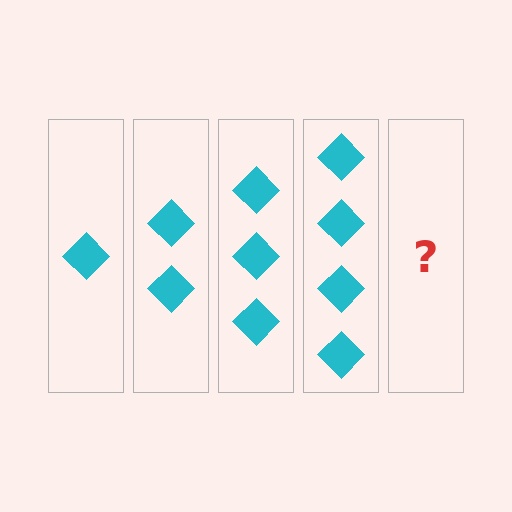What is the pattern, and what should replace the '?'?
The pattern is that each step adds one more diamond. The '?' should be 5 diamonds.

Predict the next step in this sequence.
The next step is 5 diamonds.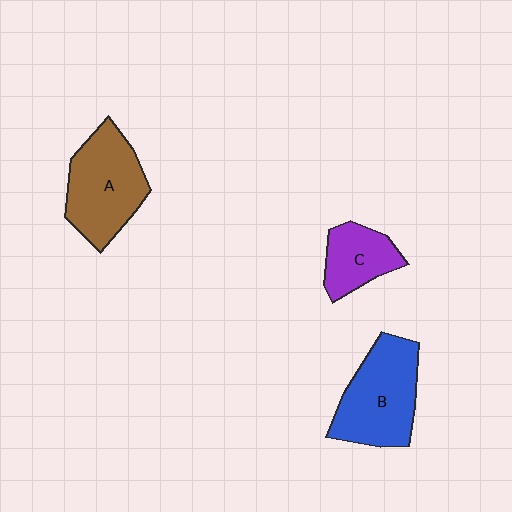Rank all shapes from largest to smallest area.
From largest to smallest: B (blue), A (brown), C (purple).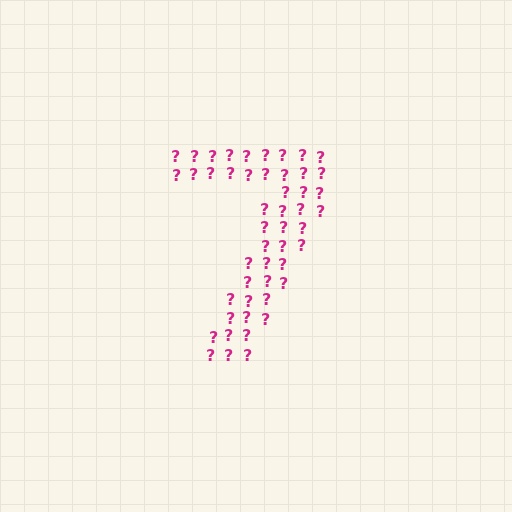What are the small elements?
The small elements are question marks.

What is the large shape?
The large shape is the digit 7.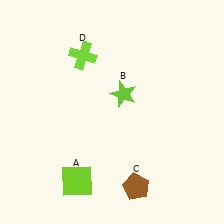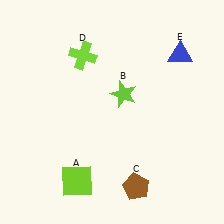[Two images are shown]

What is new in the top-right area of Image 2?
A blue triangle (E) was added in the top-right area of Image 2.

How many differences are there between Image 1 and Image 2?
There is 1 difference between the two images.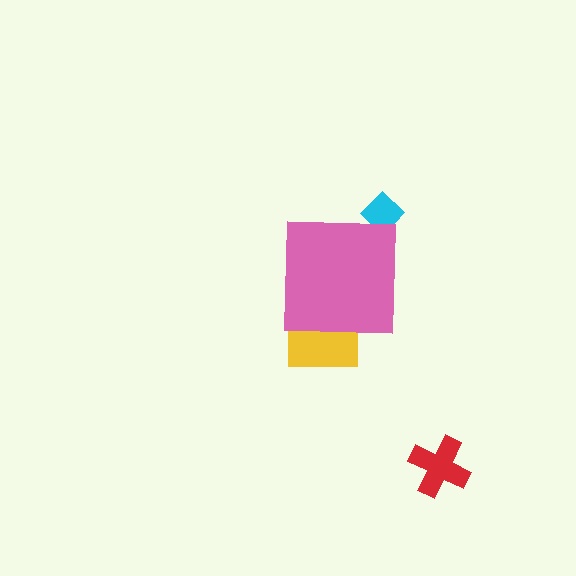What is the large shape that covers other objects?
A pink square.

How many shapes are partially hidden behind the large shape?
2 shapes are partially hidden.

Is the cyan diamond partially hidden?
Yes, the cyan diamond is partially hidden behind the pink square.